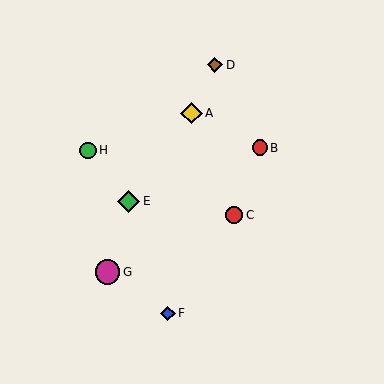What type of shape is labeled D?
Shape D is a brown diamond.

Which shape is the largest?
The magenta circle (labeled G) is the largest.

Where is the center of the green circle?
The center of the green circle is at (88, 150).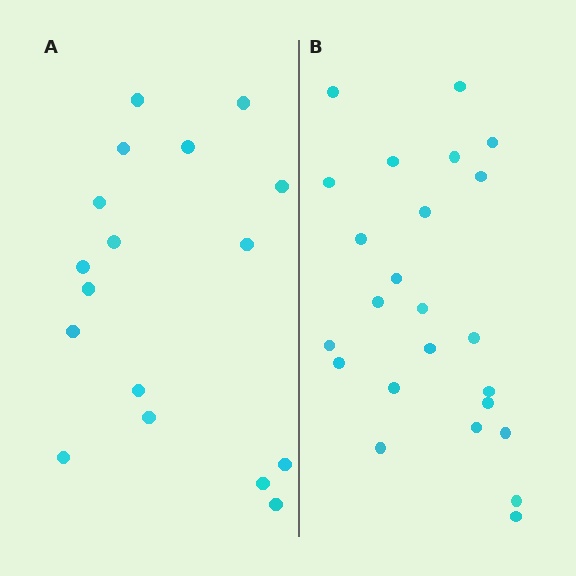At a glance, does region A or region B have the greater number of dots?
Region B (the right region) has more dots.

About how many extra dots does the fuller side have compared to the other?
Region B has roughly 8 or so more dots than region A.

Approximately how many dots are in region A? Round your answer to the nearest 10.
About 20 dots. (The exact count is 17, which rounds to 20.)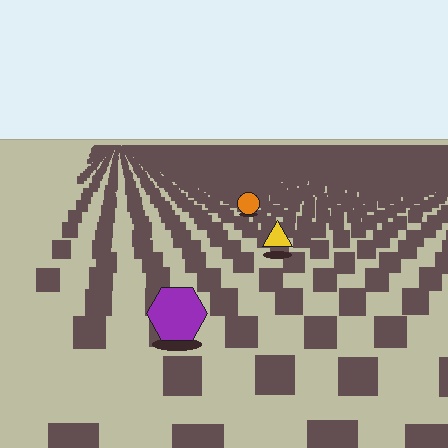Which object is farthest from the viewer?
The orange circle is farthest from the viewer. It appears smaller and the ground texture around it is denser.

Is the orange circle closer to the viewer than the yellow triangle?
No. The yellow triangle is closer — you can tell from the texture gradient: the ground texture is coarser near it.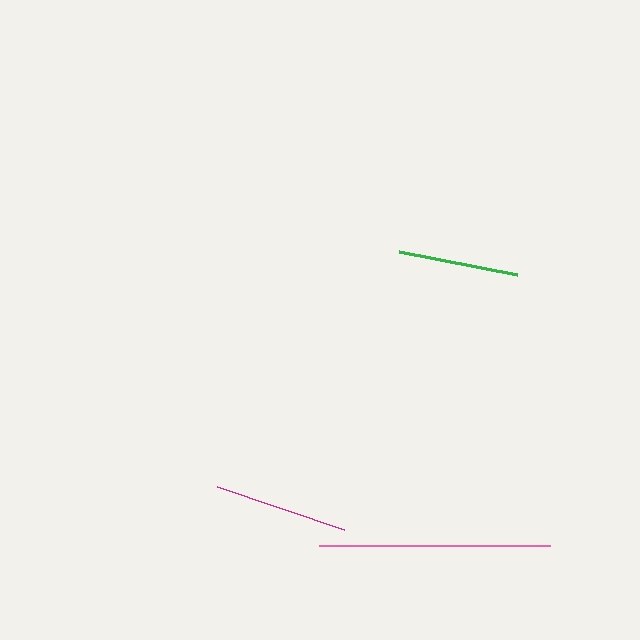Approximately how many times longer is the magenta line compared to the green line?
The magenta line is approximately 1.1 times the length of the green line.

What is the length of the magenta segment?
The magenta segment is approximately 134 pixels long.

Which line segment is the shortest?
The green line is the shortest at approximately 121 pixels.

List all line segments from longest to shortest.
From longest to shortest: pink, magenta, green.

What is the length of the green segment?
The green segment is approximately 121 pixels long.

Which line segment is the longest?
The pink line is the longest at approximately 230 pixels.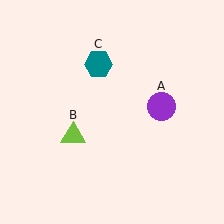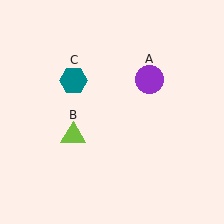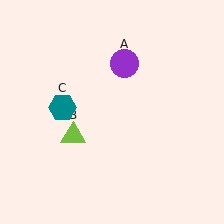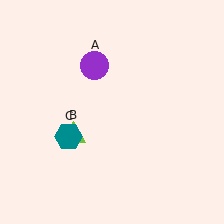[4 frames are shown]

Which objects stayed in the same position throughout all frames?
Lime triangle (object B) remained stationary.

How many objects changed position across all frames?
2 objects changed position: purple circle (object A), teal hexagon (object C).